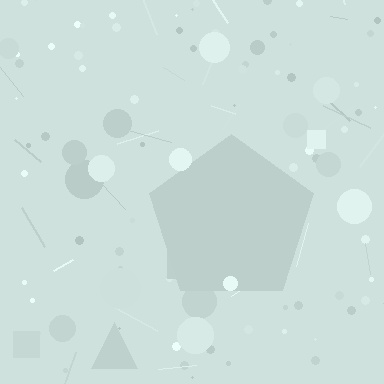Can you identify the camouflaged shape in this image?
The camouflaged shape is a pentagon.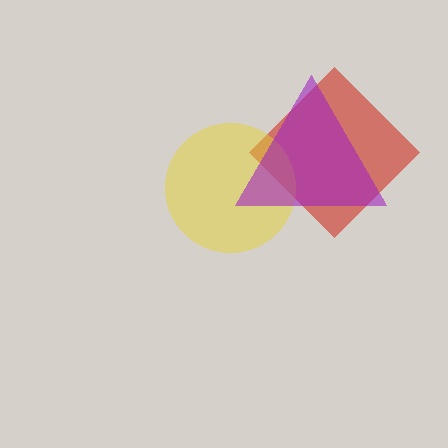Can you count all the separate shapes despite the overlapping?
Yes, there are 3 separate shapes.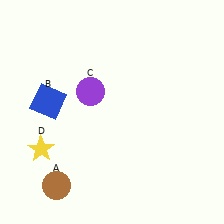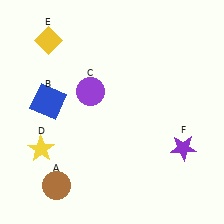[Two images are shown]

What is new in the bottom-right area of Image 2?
A purple star (F) was added in the bottom-right area of Image 2.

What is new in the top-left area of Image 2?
A yellow diamond (E) was added in the top-left area of Image 2.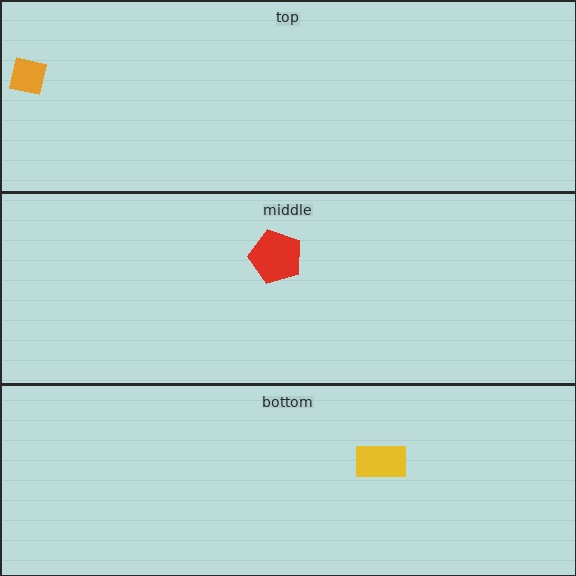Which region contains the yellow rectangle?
The bottom region.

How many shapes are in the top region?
1.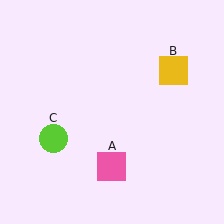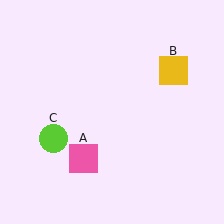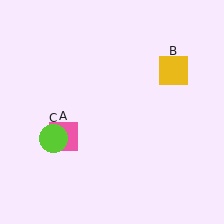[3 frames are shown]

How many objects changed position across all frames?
1 object changed position: pink square (object A).